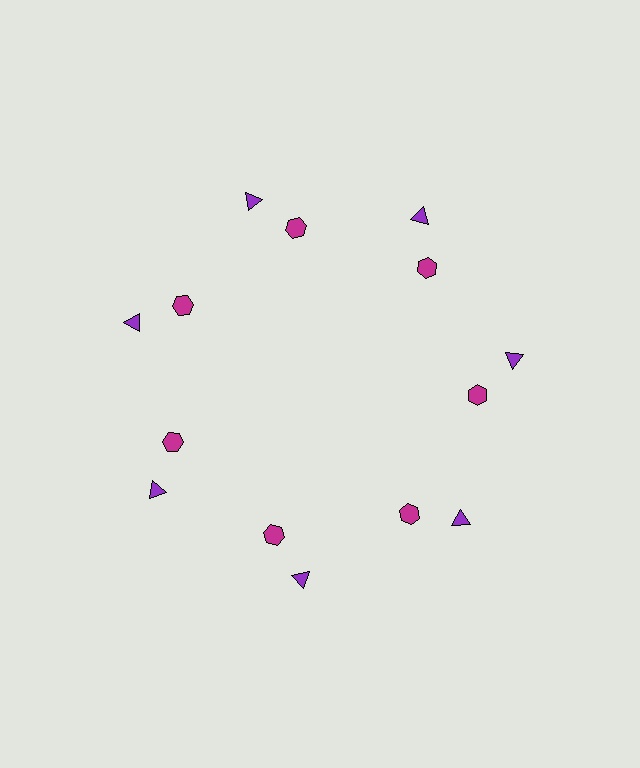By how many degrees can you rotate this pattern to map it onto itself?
The pattern maps onto itself every 51 degrees of rotation.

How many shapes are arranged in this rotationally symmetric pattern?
There are 14 shapes, arranged in 7 groups of 2.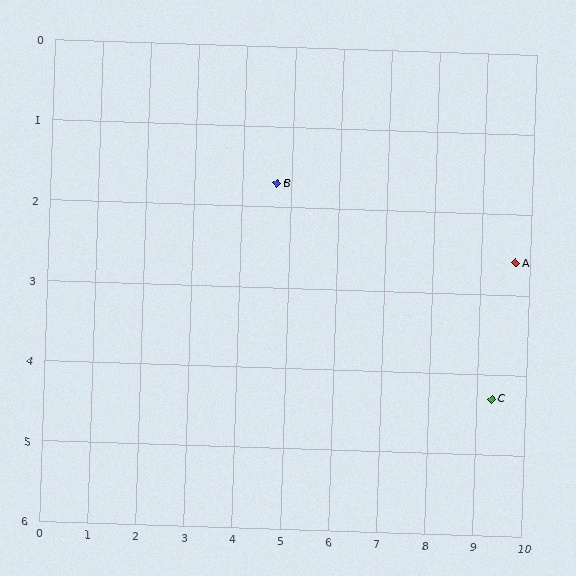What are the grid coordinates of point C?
Point C is at approximately (9.3, 4.3).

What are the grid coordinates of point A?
Point A is at approximately (9.7, 2.6).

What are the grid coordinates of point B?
Point B is at approximately (4.7, 1.7).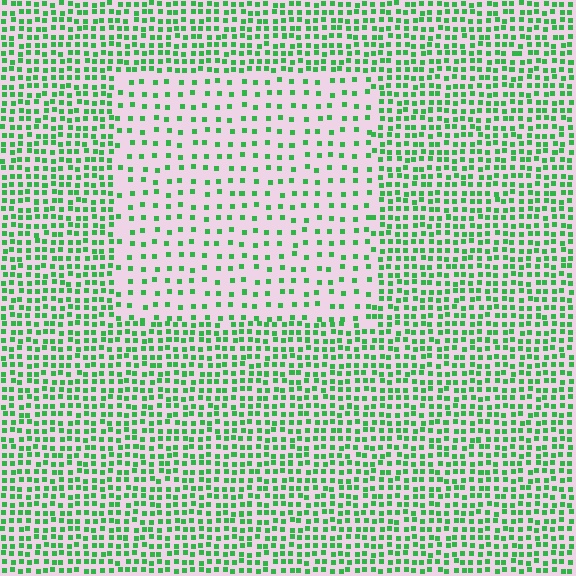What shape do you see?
I see a rectangle.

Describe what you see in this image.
The image contains small green elements arranged at two different densities. A rectangle-shaped region is visible where the elements are less densely packed than the surrounding area.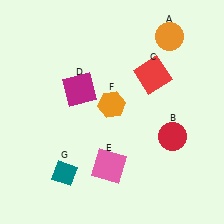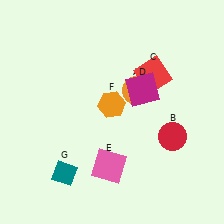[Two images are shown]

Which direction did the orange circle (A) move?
The orange circle (A) moved down.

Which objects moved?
The objects that moved are: the orange circle (A), the magenta square (D).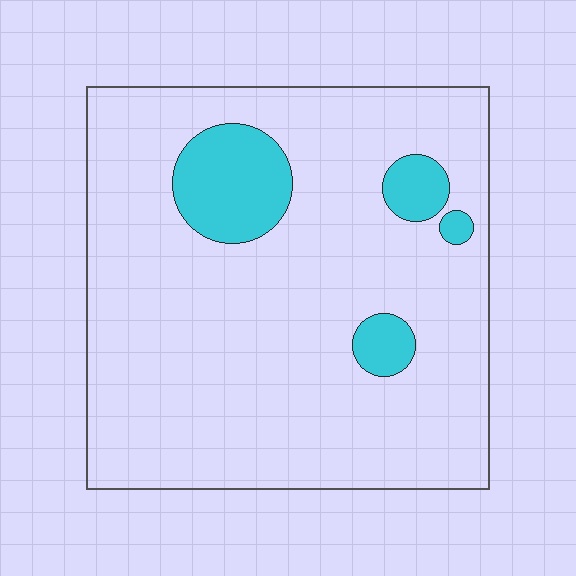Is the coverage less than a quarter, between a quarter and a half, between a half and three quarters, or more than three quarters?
Less than a quarter.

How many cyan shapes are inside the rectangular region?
4.